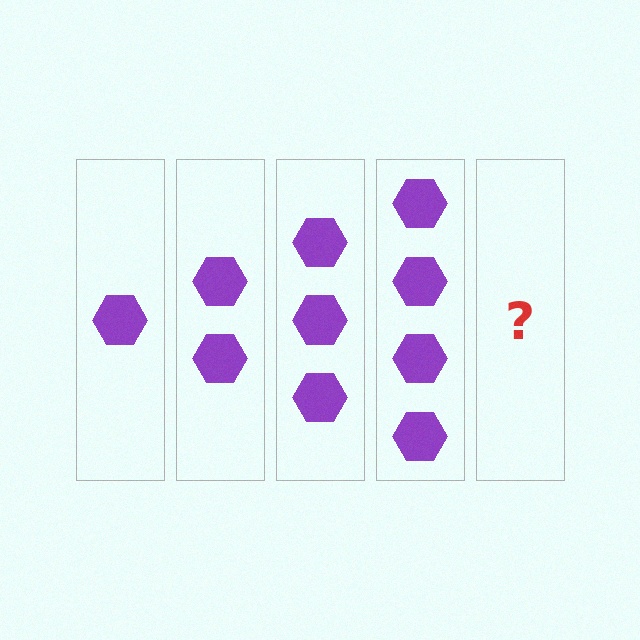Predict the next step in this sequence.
The next step is 5 hexagons.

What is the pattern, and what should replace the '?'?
The pattern is that each step adds one more hexagon. The '?' should be 5 hexagons.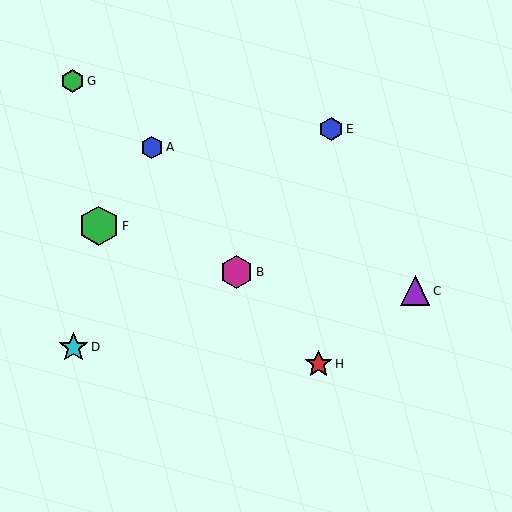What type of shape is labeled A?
Shape A is a blue hexagon.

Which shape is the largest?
The green hexagon (labeled F) is the largest.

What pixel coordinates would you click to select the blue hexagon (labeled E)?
Click at (331, 129) to select the blue hexagon E.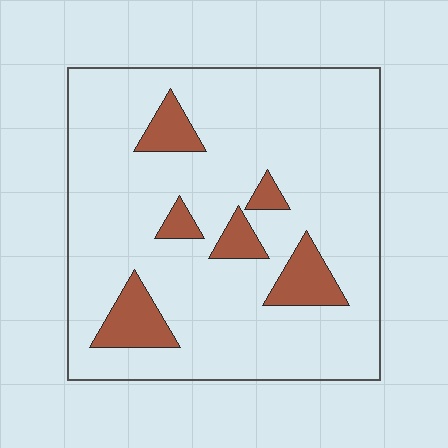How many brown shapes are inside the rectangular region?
6.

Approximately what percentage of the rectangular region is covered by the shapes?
Approximately 15%.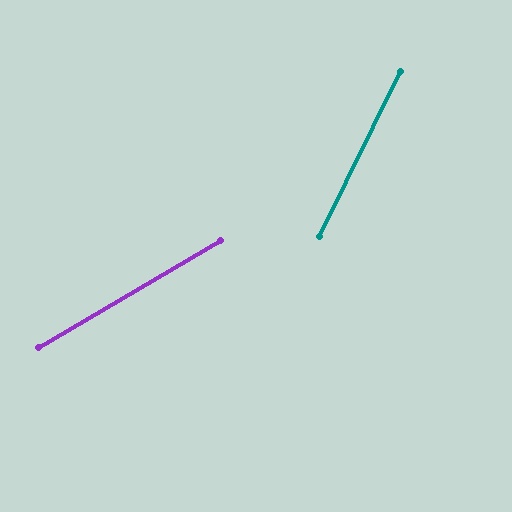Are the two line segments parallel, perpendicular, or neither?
Neither parallel nor perpendicular — they differ by about 33°.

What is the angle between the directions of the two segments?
Approximately 33 degrees.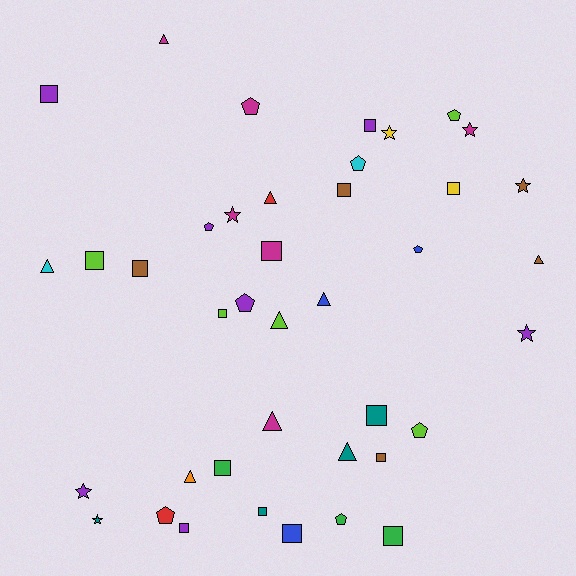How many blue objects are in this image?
There are 3 blue objects.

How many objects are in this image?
There are 40 objects.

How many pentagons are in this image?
There are 9 pentagons.